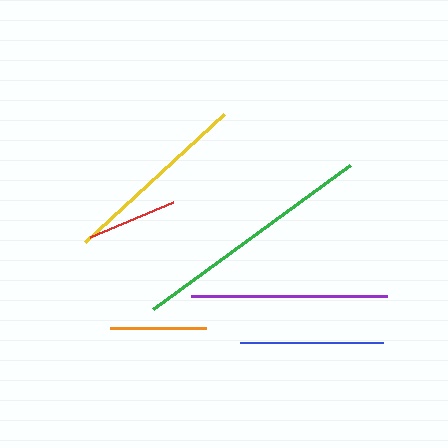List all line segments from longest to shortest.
From longest to shortest: green, purple, yellow, blue, orange, red.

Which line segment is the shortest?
The red line is the shortest at approximately 90 pixels.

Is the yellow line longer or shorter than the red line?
The yellow line is longer than the red line.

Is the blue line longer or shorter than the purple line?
The purple line is longer than the blue line.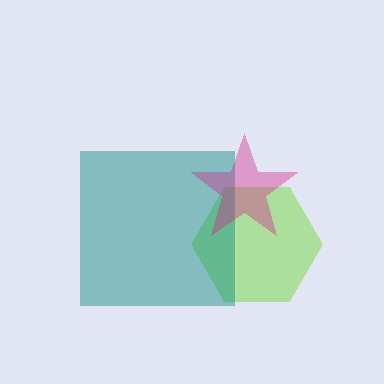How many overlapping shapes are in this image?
There are 3 overlapping shapes in the image.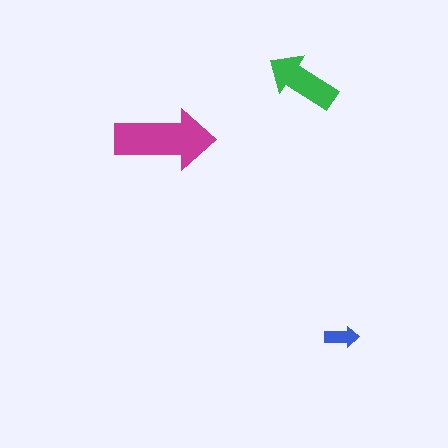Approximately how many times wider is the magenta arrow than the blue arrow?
About 3 times wider.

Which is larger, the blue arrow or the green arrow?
The green one.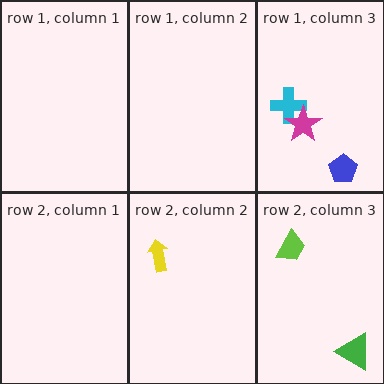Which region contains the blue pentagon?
The row 1, column 3 region.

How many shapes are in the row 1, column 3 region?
3.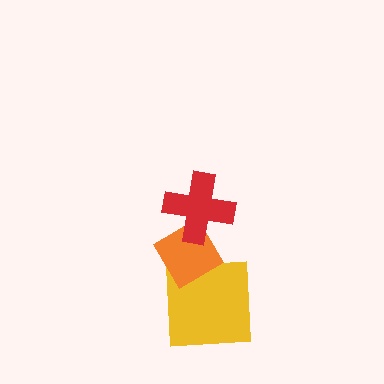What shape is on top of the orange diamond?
The red cross is on top of the orange diamond.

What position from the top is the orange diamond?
The orange diamond is 2nd from the top.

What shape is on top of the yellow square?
The orange diamond is on top of the yellow square.